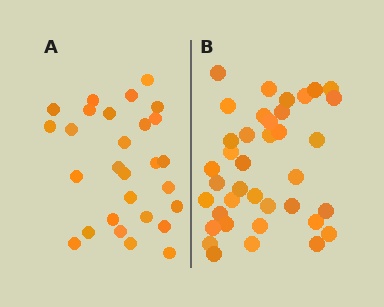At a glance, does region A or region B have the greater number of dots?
Region B (the right region) has more dots.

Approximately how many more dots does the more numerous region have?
Region B has roughly 10 or so more dots than region A.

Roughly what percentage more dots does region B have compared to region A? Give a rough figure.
About 35% more.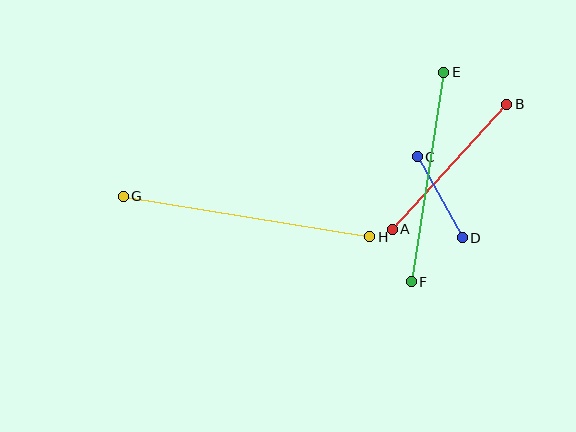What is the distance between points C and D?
The distance is approximately 92 pixels.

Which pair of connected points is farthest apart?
Points G and H are farthest apart.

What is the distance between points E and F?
The distance is approximately 212 pixels.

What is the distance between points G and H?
The distance is approximately 250 pixels.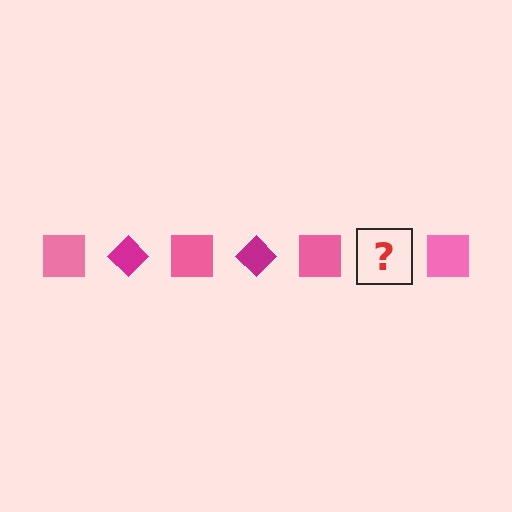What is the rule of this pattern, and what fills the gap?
The rule is that the pattern alternates between pink square and magenta diamond. The gap should be filled with a magenta diamond.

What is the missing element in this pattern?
The missing element is a magenta diamond.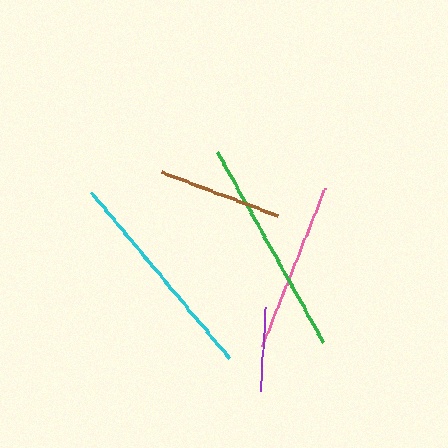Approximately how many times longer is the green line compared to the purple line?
The green line is approximately 2.6 times the length of the purple line.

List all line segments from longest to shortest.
From longest to shortest: green, cyan, pink, brown, purple.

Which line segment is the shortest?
The purple line is the shortest at approximately 84 pixels.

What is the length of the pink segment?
The pink segment is approximately 169 pixels long.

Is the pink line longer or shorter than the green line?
The green line is longer than the pink line.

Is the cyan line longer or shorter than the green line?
The green line is longer than the cyan line.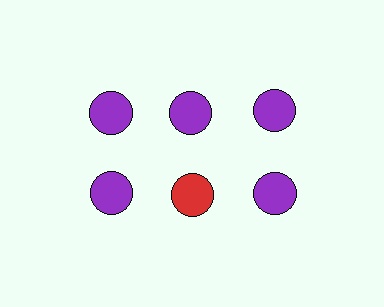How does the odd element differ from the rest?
It has a different color: red instead of purple.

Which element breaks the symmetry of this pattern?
The red circle in the second row, second from left column breaks the symmetry. All other shapes are purple circles.